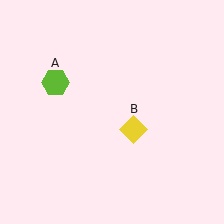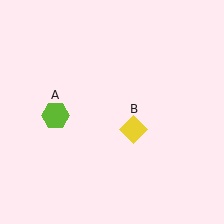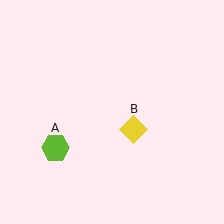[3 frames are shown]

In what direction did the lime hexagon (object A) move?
The lime hexagon (object A) moved down.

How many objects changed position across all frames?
1 object changed position: lime hexagon (object A).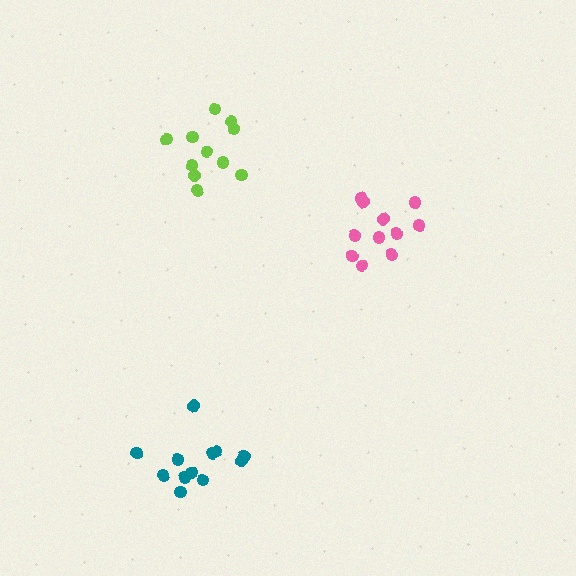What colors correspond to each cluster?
The clusters are colored: pink, lime, teal.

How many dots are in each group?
Group 1: 11 dots, Group 2: 11 dots, Group 3: 12 dots (34 total).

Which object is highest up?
The lime cluster is topmost.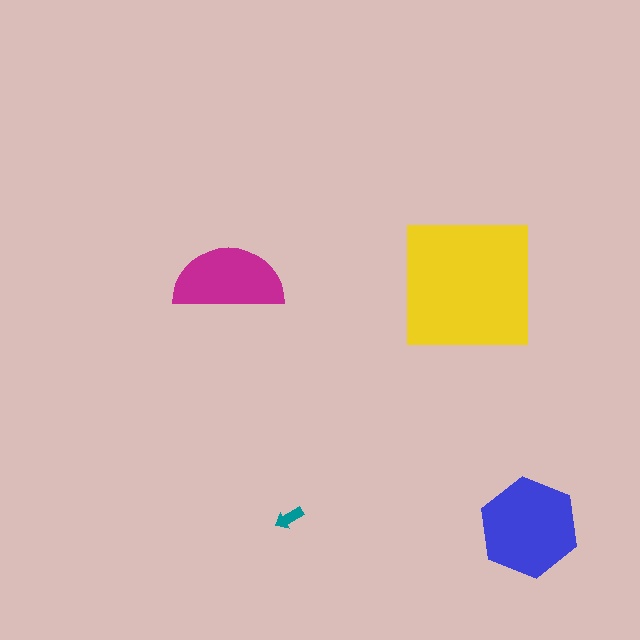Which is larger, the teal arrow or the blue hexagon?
The blue hexagon.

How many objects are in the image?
There are 4 objects in the image.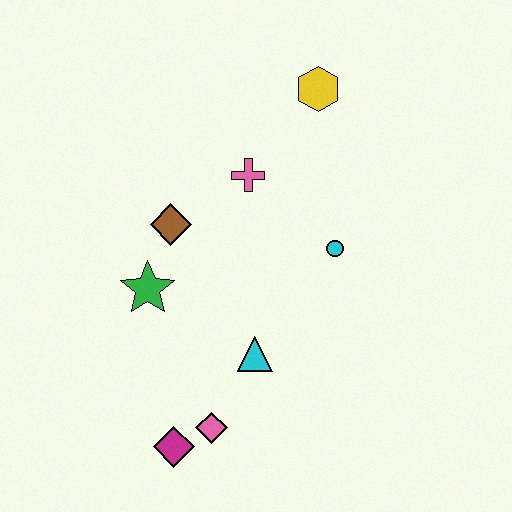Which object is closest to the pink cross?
The brown diamond is closest to the pink cross.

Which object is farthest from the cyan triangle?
The yellow hexagon is farthest from the cyan triangle.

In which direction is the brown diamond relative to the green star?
The brown diamond is above the green star.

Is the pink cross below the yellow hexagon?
Yes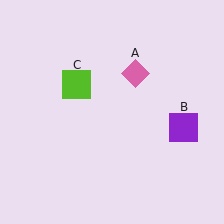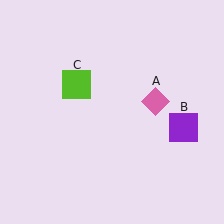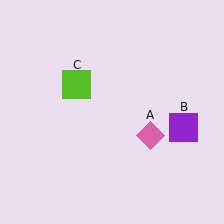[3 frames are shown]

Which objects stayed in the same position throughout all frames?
Purple square (object B) and lime square (object C) remained stationary.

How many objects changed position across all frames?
1 object changed position: pink diamond (object A).